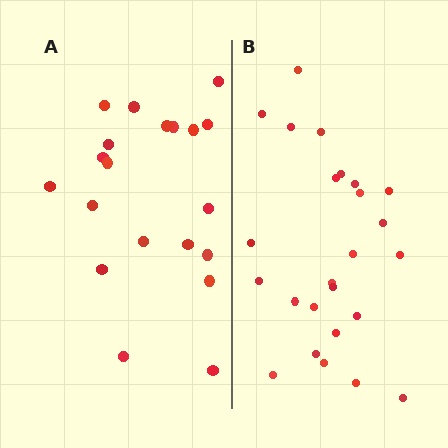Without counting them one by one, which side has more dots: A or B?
Region B (the right region) has more dots.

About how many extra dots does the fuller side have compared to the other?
Region B has about 5 more dots than region A.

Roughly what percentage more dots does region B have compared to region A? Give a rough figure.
About 25% more.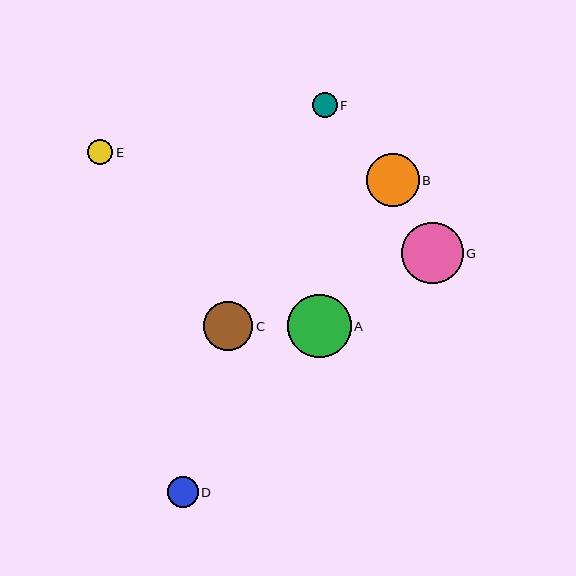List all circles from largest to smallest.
From largest to smallest: A, G, B, C, D, E, F.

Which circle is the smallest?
Circle F is the smallest with a size of approximately 25 pixels.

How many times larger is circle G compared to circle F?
Circle G is approximately 2.5 times the size of circle F.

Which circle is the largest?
Circle A is the largest with a size of approximately 63 pixels.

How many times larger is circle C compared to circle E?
Circle C is approximately 2.0 times the size of circle E.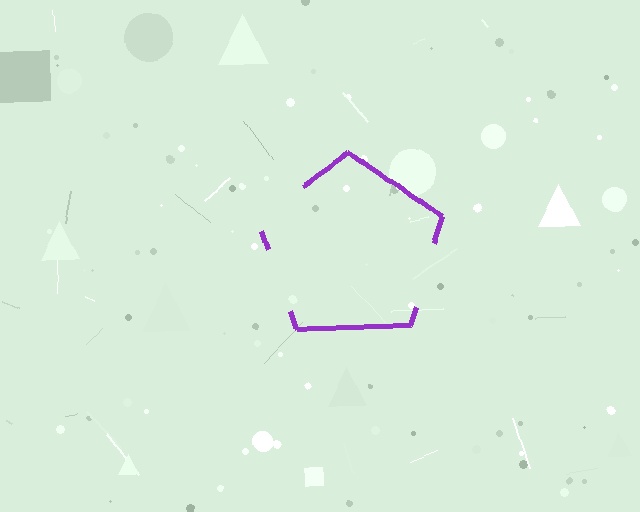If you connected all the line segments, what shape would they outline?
They would outline a pentagon.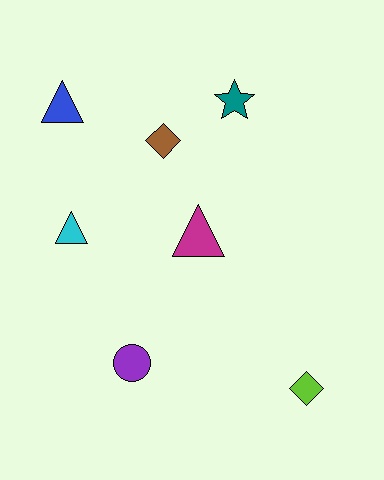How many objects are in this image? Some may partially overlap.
There are 7 objects.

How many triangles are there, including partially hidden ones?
There are 3 triangles.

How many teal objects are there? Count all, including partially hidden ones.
There is 1 teal object.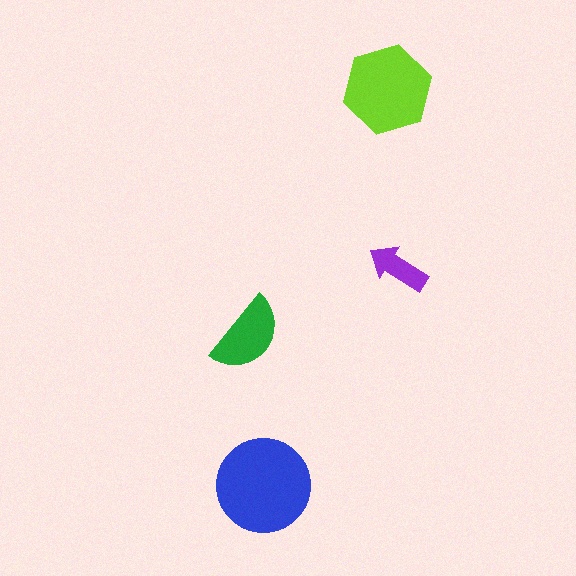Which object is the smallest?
The purple arrow.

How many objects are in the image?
There are 4 objects in the image.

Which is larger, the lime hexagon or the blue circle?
The blue circle.